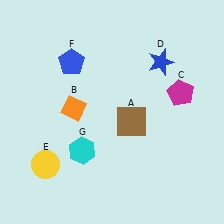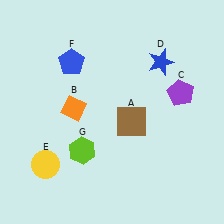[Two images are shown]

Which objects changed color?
C changed from magenta to purple. G changed from cyan to lime.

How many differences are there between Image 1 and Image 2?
There are 2 differences between the two images.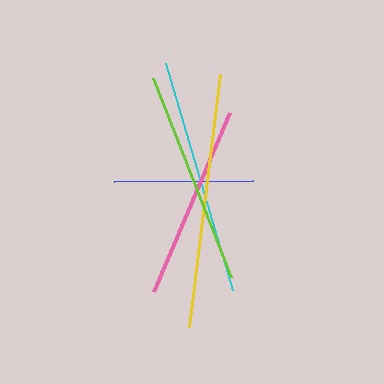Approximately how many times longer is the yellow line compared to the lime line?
The yellow line is approximately 1.2 times the length of the lime line.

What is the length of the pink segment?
The pink segment is approximately 195 pixels long.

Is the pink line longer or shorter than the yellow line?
The yellow line is longer than the pink line.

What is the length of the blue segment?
The blue segment is approximately 139 pixels long.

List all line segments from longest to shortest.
From longest to shortest: yellow, cyan, lime, pink, blue.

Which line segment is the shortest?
The blue line is the shortest at approximately 139 pixels.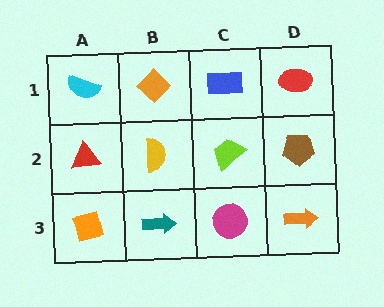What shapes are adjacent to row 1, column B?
A yellow semicircle (row 2, column B), a cyan semicircle (row 1, column A), a blue rectangle (row 1, column C).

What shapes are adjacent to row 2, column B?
An orange diamond (row 1, column B), a teal arrow (row 3, column B), a red triangle (row 2, column A), a lime trapezoid (row 2, column C).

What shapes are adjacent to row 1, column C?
A lime trapezoid (row 2, column C), an orange diamond (row 1, column B), a red ellipse (row 1, column D).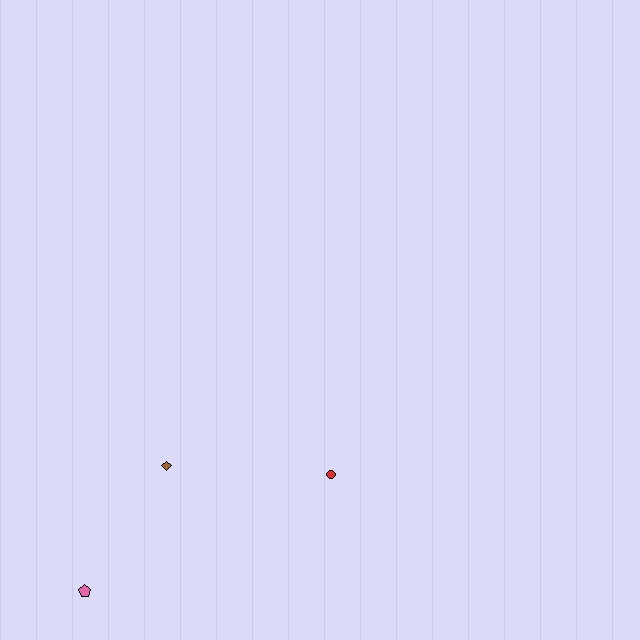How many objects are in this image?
There are 3 objects.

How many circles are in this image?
There is 1 circle.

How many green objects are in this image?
There are no green objects.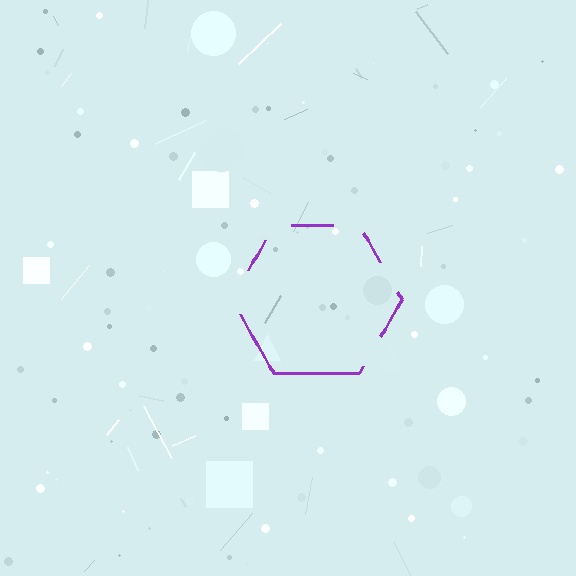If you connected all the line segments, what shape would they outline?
They would outline a hexagon.